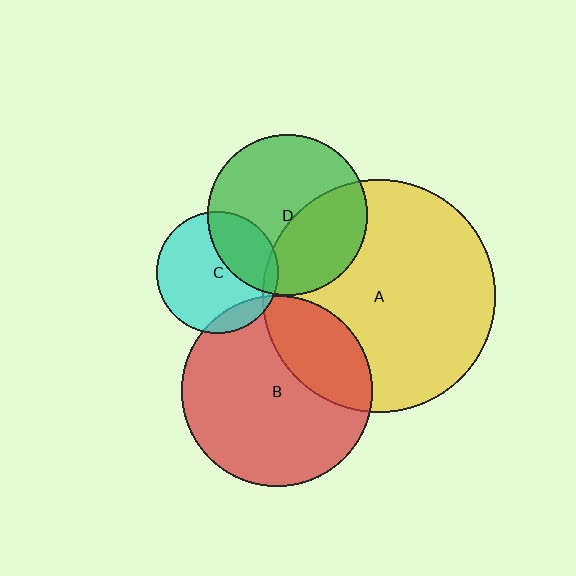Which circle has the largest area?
Circle A (yellow).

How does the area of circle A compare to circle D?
Approximately 2.1 times.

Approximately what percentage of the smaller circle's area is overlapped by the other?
Approximately 35%.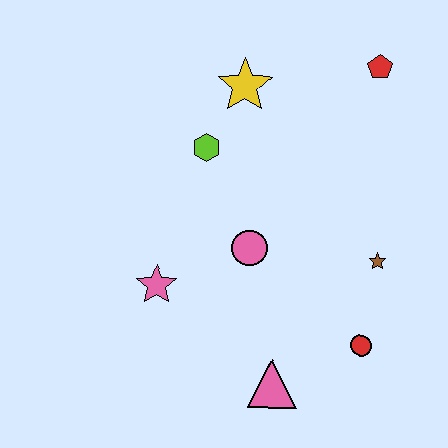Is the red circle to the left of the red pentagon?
Yes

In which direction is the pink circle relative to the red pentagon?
The pink circle is below the red pentagon.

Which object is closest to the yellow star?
The lime hexagon is closest to the yellow star.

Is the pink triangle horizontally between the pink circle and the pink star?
No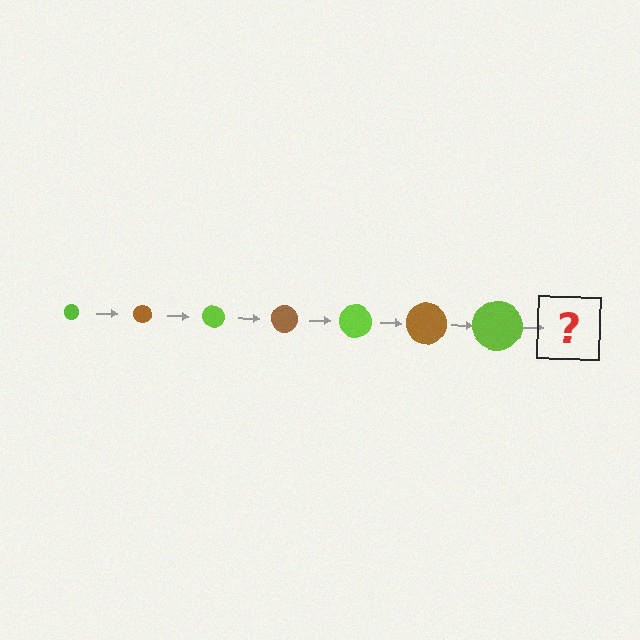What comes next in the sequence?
The next element should be a brown circle, larger than the previous one.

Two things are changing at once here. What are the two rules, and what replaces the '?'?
The two rules are that the circle grows larger each step and the color cycles through lime and brown. The '?' should be a brown circle, larger than the previous one.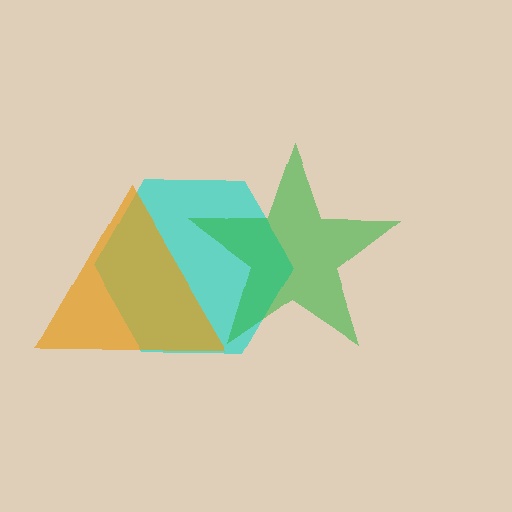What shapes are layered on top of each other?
The layered shapes are: a cyan hexagon, an orange triangle, a green star.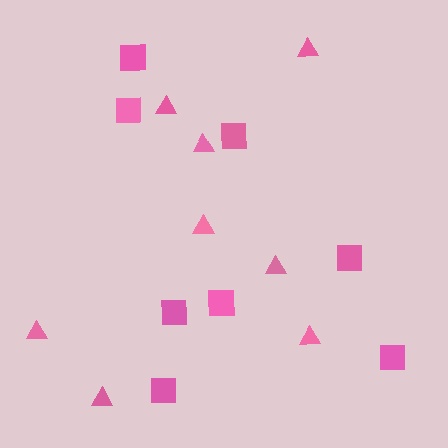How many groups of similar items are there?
There are 2 groups: one group of squares (8) and one group of triangles (8).